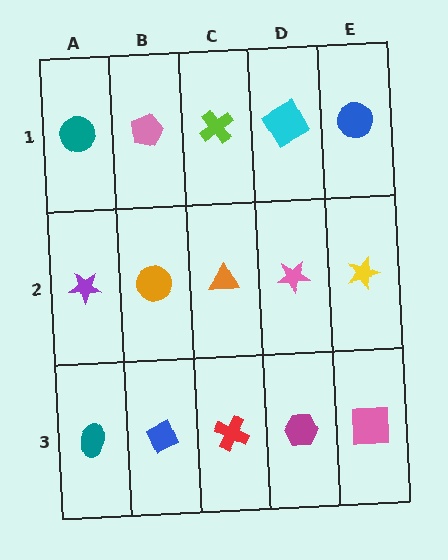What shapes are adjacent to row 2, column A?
A teal circle (row 1, column A), a teal ellipse (row 3, column A), an orange circle (row 2, column B).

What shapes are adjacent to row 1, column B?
An orange circle (row 2, column B), a teal circle (row 1, column A), a lime cross (row 1, column C).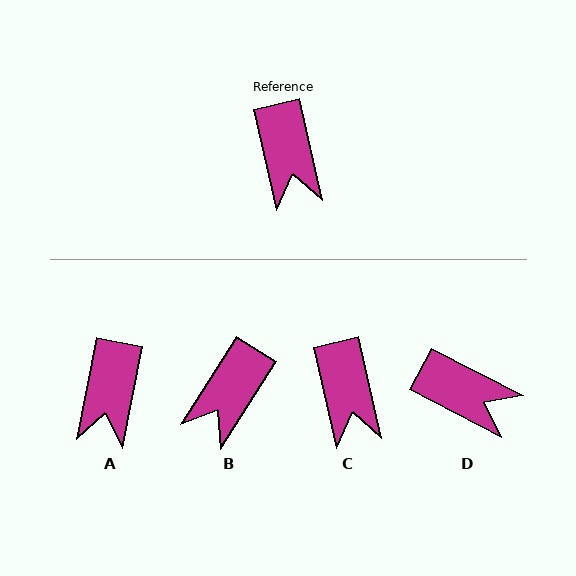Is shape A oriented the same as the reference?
No, it is off by about 24 degrees.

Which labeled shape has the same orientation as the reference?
C.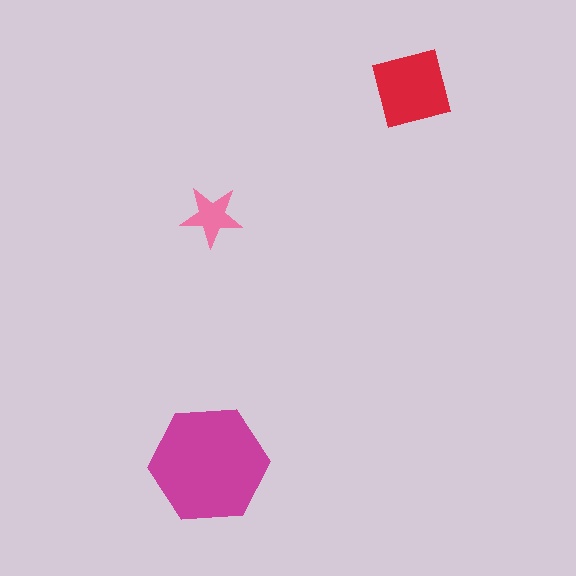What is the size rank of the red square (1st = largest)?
2nd.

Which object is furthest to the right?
The red square is rightmost.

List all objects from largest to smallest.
The magenta hexagon, the red square, the pink star.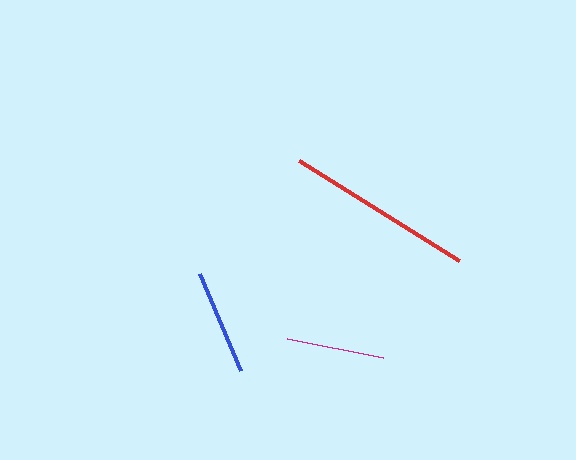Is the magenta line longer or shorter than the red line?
The red line is longer than the magenta line.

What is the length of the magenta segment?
The magenta segment is approximately 99 pixels long.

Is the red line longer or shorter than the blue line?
The red line is longer than the blue line.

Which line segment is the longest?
The red line is the longest at approximately 189 pixels.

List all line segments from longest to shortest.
From longest to shortest: red, blue, magenta.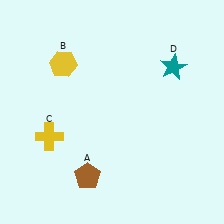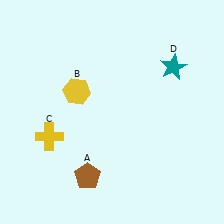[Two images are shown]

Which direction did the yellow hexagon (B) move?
The yellow hexagon (B) moved down.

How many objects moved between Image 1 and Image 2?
1 object moved between the two images.